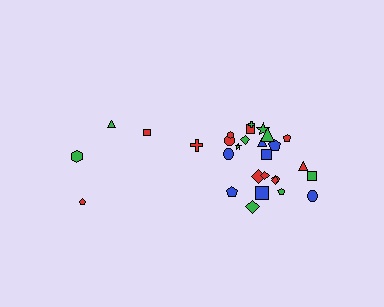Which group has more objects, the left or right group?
The right group.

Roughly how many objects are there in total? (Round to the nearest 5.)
Roughly 30 objects in total.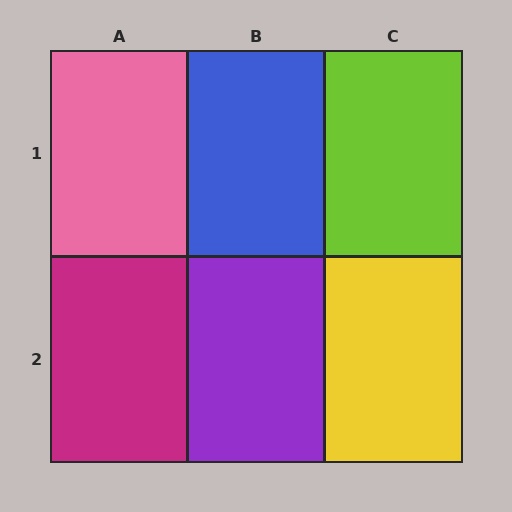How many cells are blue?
1 cell is blue.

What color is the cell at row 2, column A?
Magenta.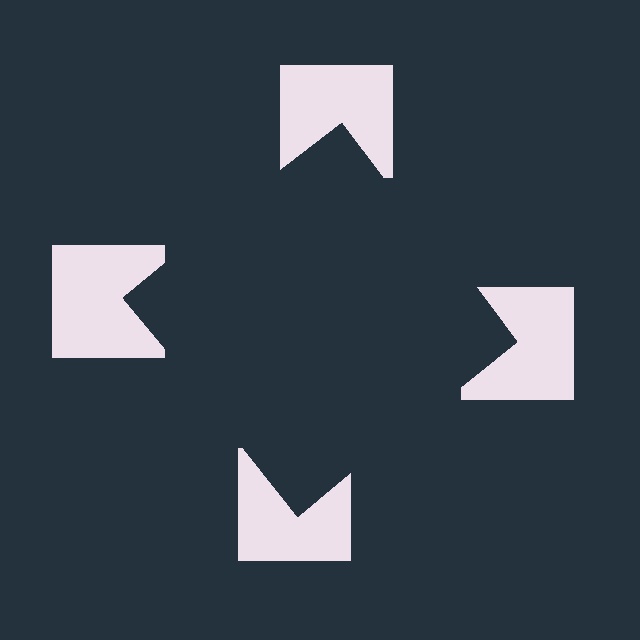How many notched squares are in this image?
There are 4 — one at each vertex of the illusory square.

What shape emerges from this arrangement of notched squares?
An illusory square — its edges are inferred from the aligned wedge cuts in the notched squares, not physically drawn.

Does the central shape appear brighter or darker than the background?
It typically appears slightly darker than the background, even though no actual brightness change is drawn.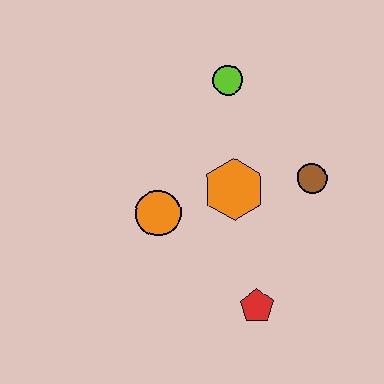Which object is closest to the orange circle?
The orange hexagon is closest to the orange circle.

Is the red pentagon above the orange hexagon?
No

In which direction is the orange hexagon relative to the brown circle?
The orange hexagon is to the left of the brown circle.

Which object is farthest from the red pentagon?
The lime circle is farthest from the red pentagon.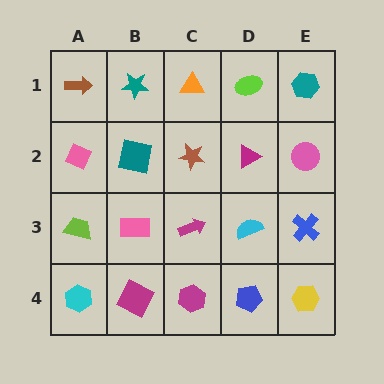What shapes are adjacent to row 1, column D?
A magenta triangle (row 2, column D), an orange triangle (row 1, column C), a teal hexagon (row 1, column E).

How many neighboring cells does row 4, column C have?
3.